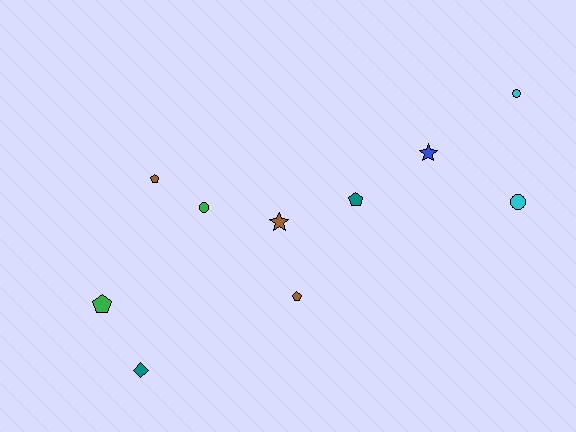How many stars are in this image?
There are 2 stars.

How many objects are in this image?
There are 10 objects.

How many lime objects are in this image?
There are no lime objects.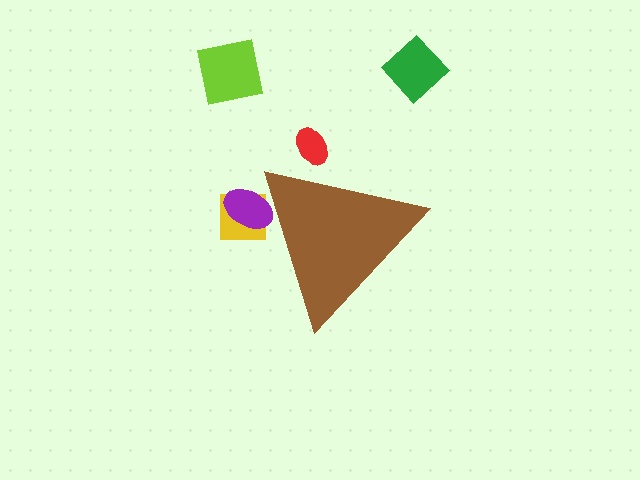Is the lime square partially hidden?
No, the lime square is fully visible.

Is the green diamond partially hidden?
No, the green diamond is fully visible.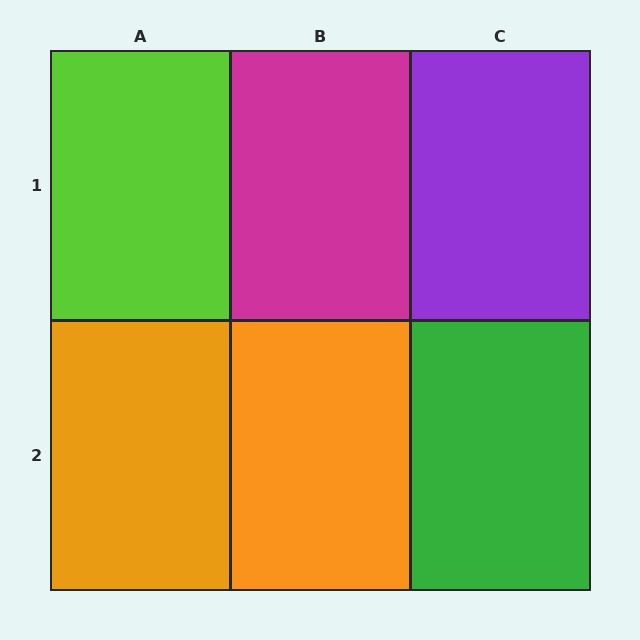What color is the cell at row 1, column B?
Magenta.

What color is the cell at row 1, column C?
Purple.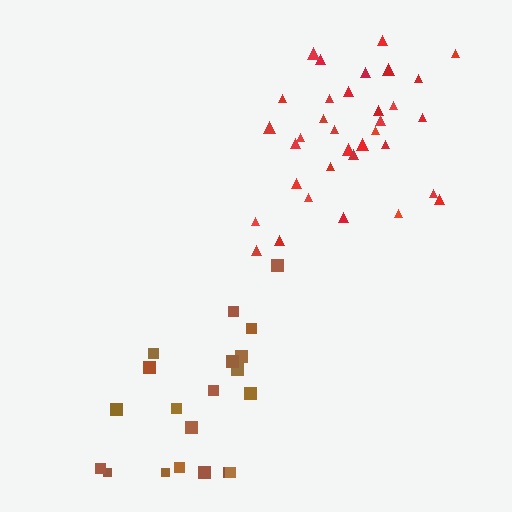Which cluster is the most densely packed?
Red.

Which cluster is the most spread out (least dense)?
Brown.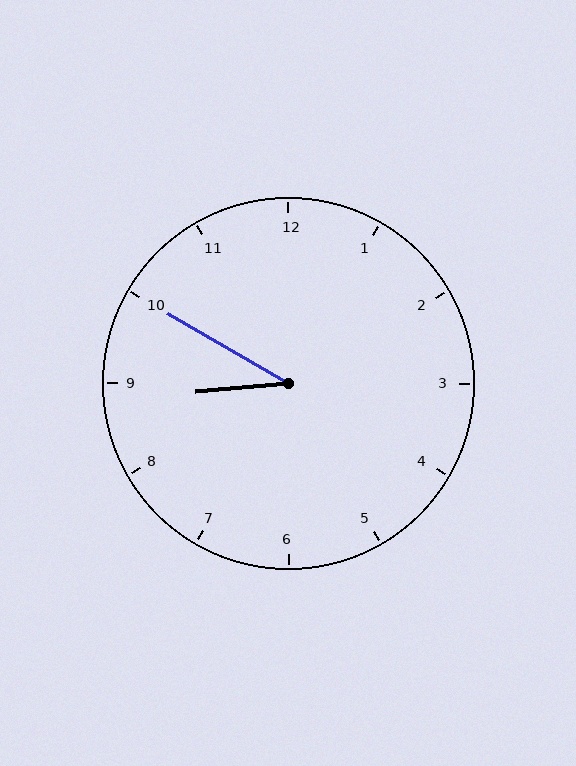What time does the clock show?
8:50.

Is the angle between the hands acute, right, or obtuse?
It is acute.